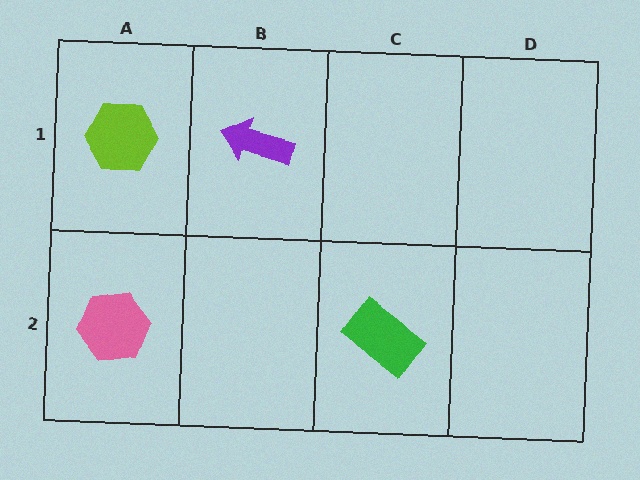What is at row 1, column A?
A lime hexagon.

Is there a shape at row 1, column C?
No, that cell is empty.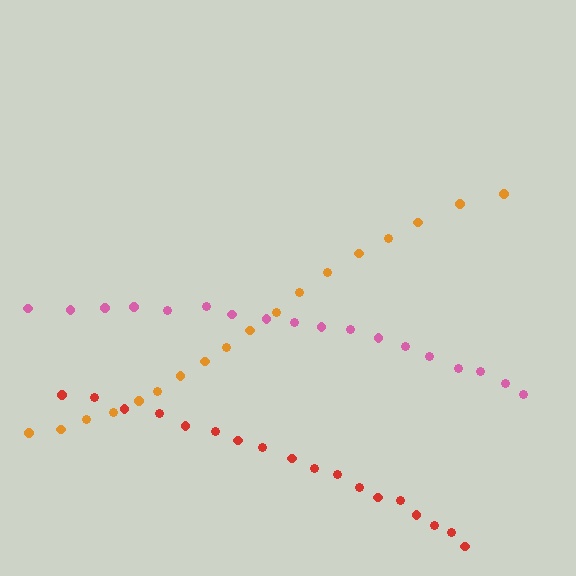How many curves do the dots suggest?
There are 3 distinct paths.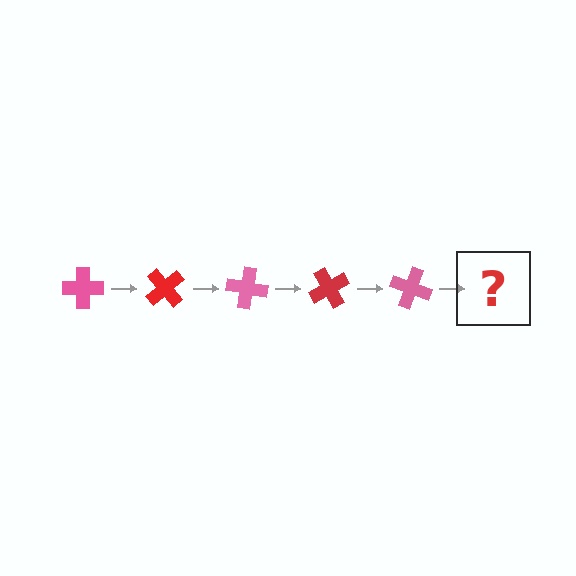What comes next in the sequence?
The next element should be a red cross, rotated 250 degrees from the start.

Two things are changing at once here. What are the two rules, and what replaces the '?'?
The two rules are that it rotates 50 degrees each step and the color cycles through pink and red. The '?' should be a red cross, rotated 250 degrees from the start.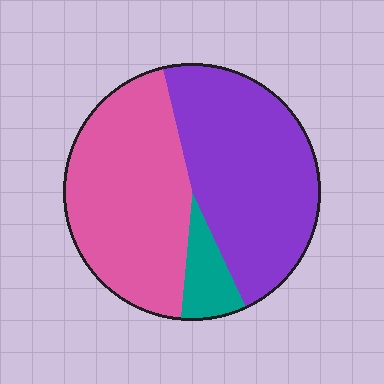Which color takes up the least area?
Teal, at roughly 10%.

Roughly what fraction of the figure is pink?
Pink covers roughly 45% of the figure.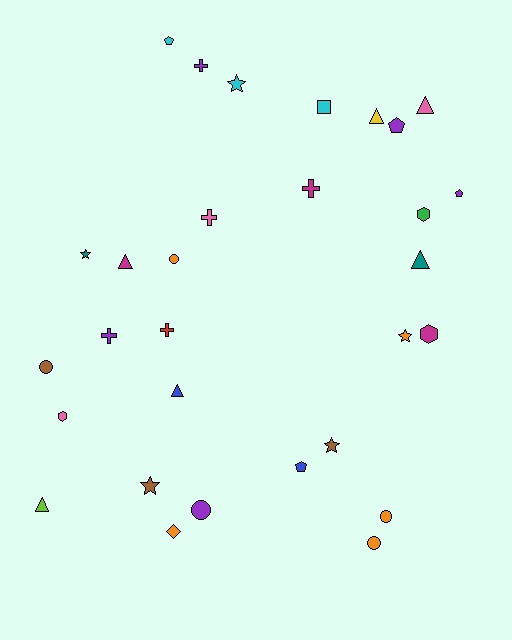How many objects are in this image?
There are 30 objects.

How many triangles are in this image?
There are 6 triangles.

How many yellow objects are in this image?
There is 1 yellow object.